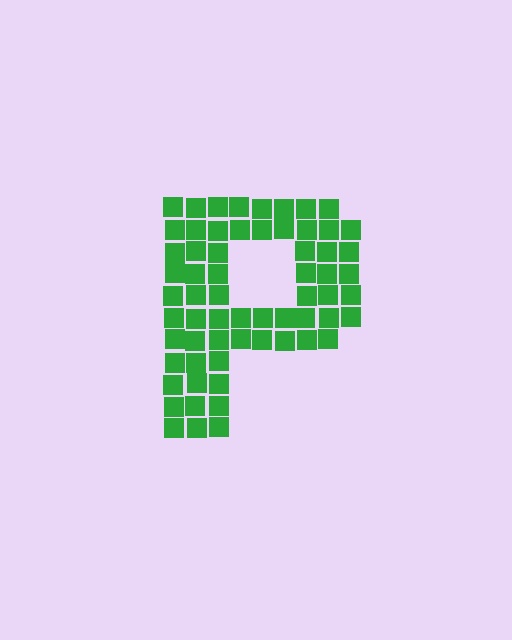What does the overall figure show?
The overall figure shows the letter P.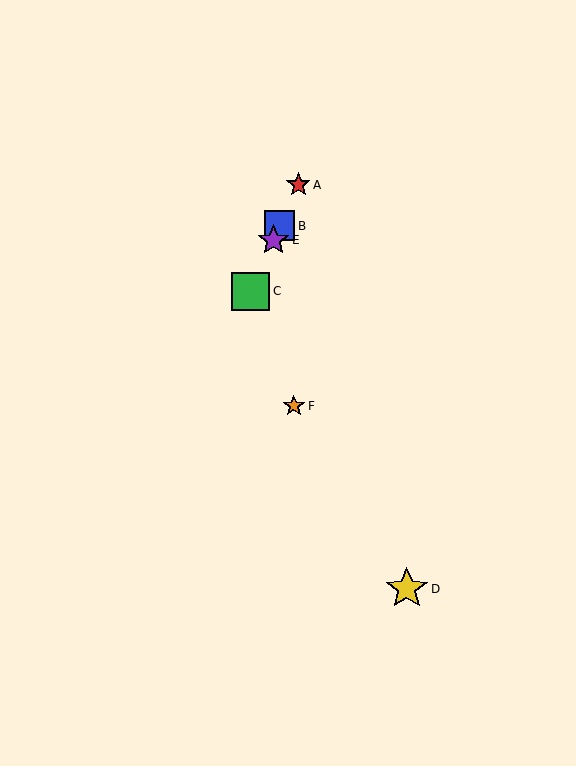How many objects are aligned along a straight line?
4 objects (A, B, C, E) are aligned along a straight line.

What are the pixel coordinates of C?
Object C is at (251, 291).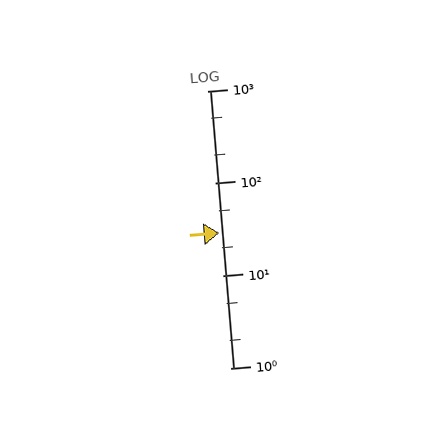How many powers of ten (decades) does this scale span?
The scale spans 3 decades, from 1 to 1000.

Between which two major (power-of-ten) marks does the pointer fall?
The pointer is between 10 and 100.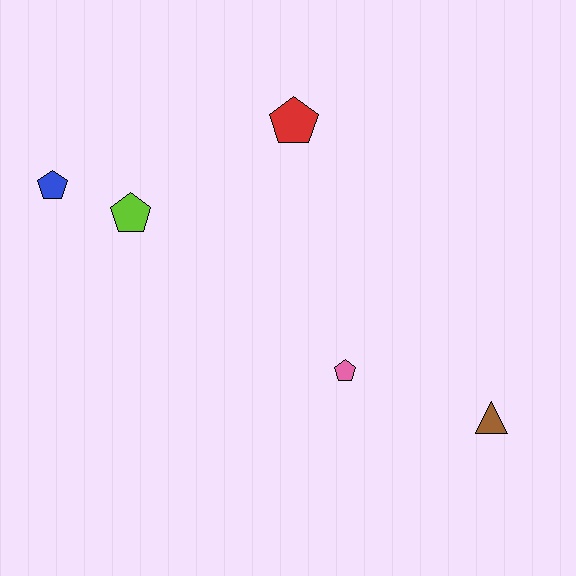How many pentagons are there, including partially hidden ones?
There are 4 pentagons.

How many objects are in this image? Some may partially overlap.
There are 5 objects.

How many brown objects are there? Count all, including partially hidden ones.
There is 1 brown object.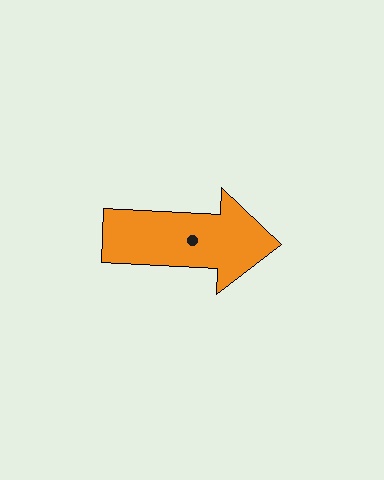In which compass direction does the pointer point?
East.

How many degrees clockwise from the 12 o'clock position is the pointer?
Approximately 93 degrees.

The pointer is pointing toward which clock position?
Roughly 3 o'clock.